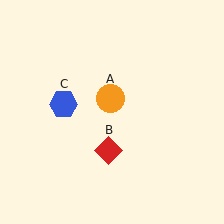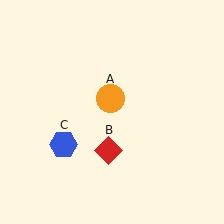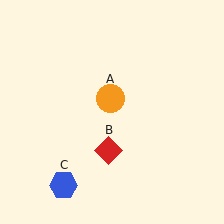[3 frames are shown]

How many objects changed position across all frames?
1 object changed position: blue hexagon (object C).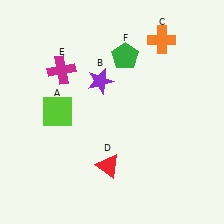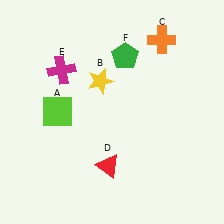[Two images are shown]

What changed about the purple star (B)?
In Image 1, B is purple. In Image 2, it changed to yellow.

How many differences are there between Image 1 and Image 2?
There is 1 difference between the two images.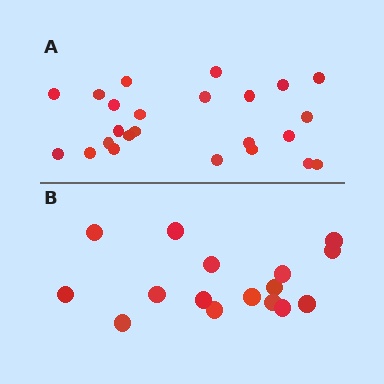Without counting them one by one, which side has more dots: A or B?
Region A (the top region) has more dots.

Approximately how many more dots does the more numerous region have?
Region A has roughly 8 or so more dots than region B.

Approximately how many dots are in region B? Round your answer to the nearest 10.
About 20 dots. (The exact count is 16, which rounds to 20.)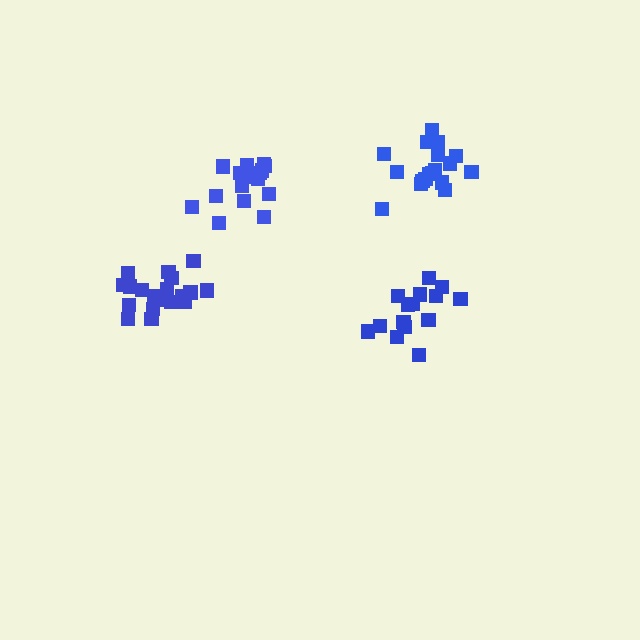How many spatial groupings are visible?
There are 4 spatial groupings.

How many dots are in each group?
Group 1: 19 dots, Group 2: 15 dots, Group 3: 16 dots, Group 4: 18 dots (68 total).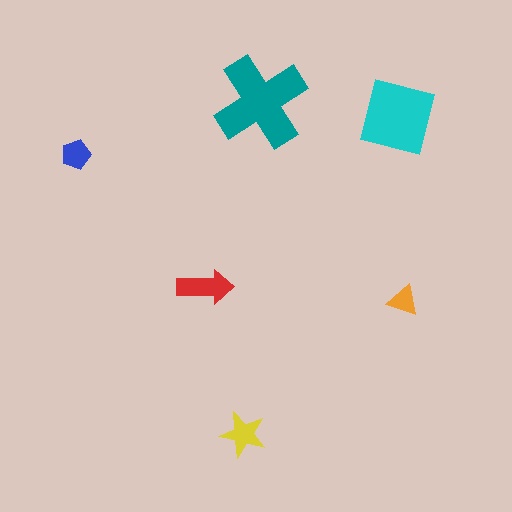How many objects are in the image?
There are 6 objects in the image.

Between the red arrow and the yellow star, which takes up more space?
The red arrow.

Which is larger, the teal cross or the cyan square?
The teal cross.